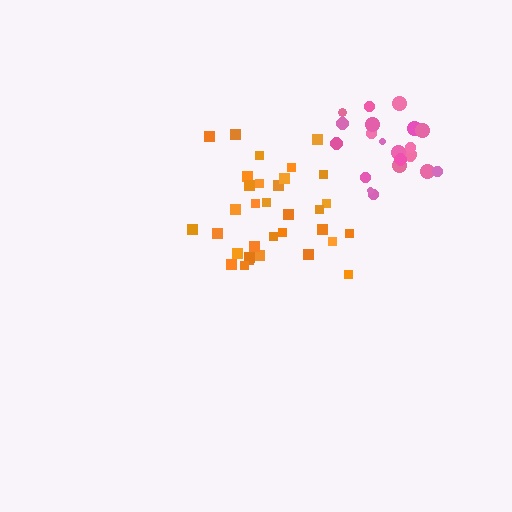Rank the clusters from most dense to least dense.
pink, orange.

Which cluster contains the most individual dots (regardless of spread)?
Orange (33).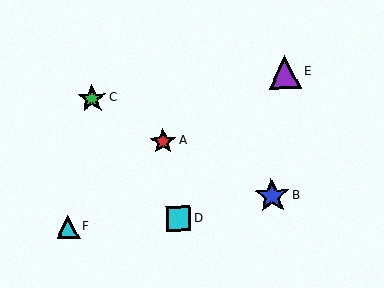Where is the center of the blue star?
The center of the blue star is at (272, 196).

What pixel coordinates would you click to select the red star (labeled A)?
Click at (163, 142) to select the red star A.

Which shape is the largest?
The blue star (labeled B) is the largest.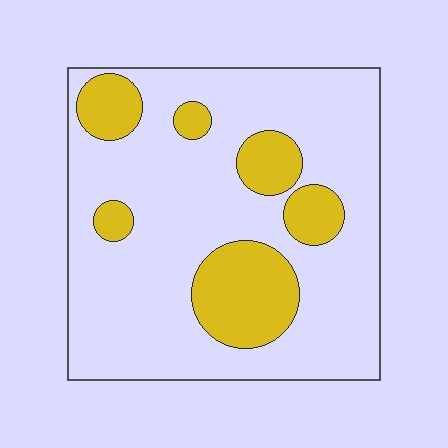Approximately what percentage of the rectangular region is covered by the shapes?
Approximately 20%.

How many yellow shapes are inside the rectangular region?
6.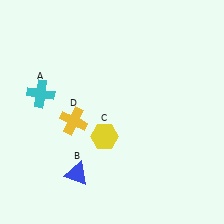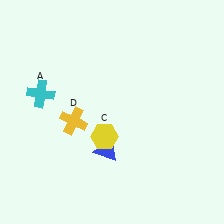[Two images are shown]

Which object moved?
The blue triangle (B) moved right.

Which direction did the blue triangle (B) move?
The blue triangle (B) moved right.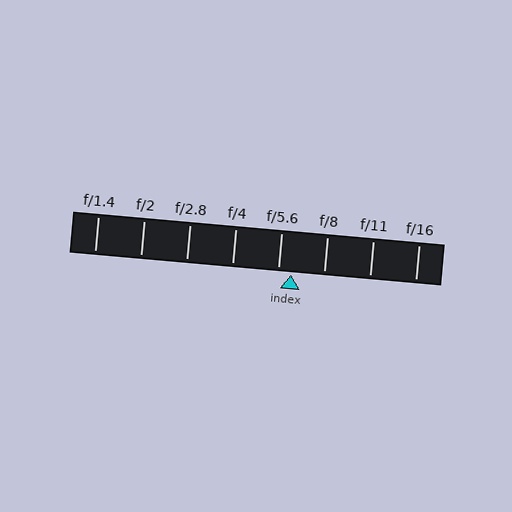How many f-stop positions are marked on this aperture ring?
There are 8 f-stop positions marked.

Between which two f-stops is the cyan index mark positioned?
The index mark is between f/5.6 and f/8.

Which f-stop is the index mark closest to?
The index mark is closest to f/5.6.